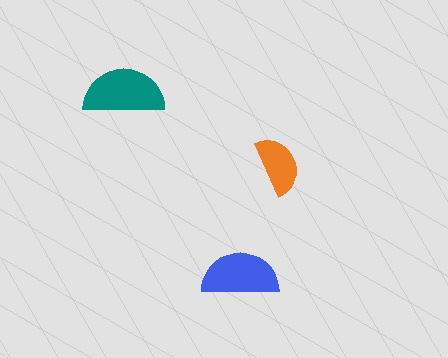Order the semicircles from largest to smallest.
the teal one, the blue one, the orange one.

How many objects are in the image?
There are 3 objects in the image.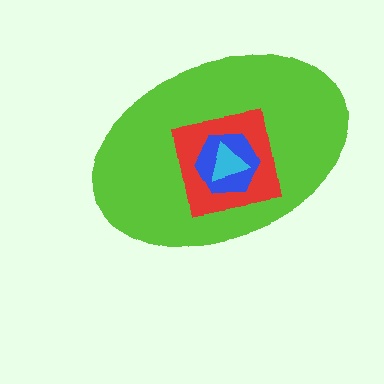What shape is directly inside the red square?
The blue hexagon.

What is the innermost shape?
The cyan triangle.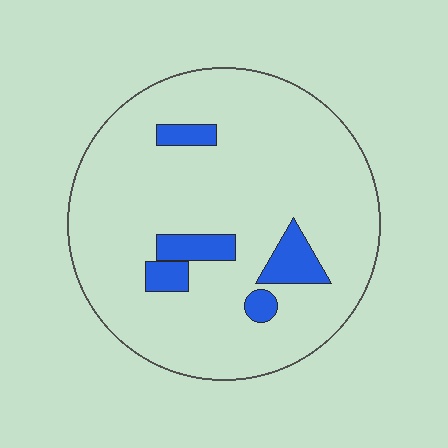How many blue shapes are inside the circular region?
5.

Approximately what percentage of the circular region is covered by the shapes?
Approximately 10%.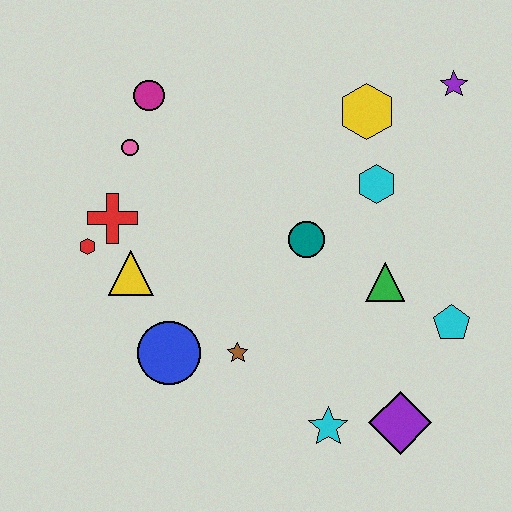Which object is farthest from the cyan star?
The magenta circle is farthest from the cyan star.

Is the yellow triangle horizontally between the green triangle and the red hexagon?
Yes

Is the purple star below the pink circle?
No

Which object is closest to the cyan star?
The purple diamond is closest to the cyan star.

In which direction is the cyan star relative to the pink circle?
The cyan star is below the pink circle.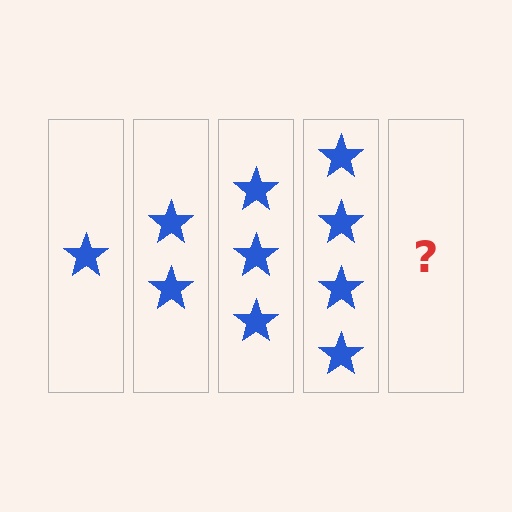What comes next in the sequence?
The next element should be 5 stars.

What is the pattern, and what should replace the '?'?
The pattern is that each step adds one more star. The '?' should be 5 stars.